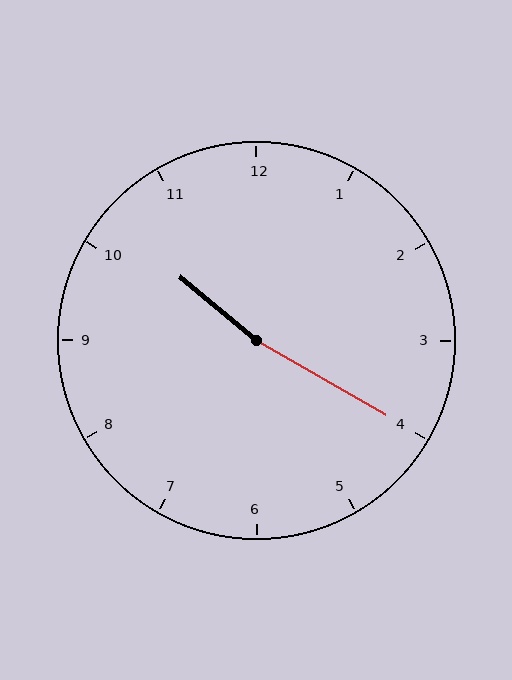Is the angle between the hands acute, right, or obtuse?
It is obtuse.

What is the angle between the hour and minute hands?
Approximately 170 degrees.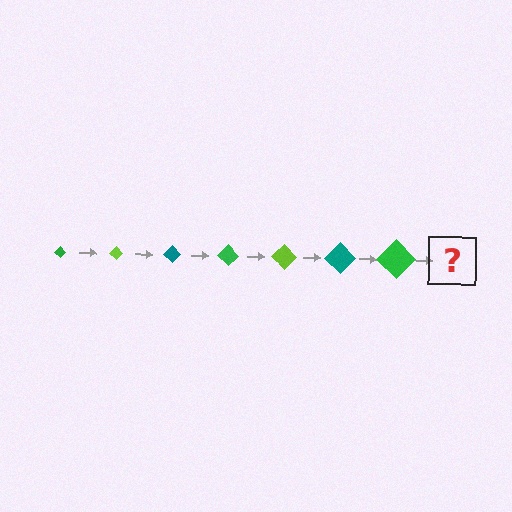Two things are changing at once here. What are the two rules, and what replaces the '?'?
The two rules are that the diamond grows larger each step and the color cycles through green, lime, and teal. The '?' should be a lime diamond, larger than the previous one.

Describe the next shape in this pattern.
It should be a lime diamond, larger than the previous one.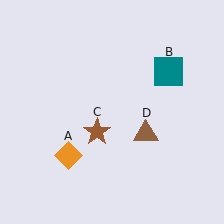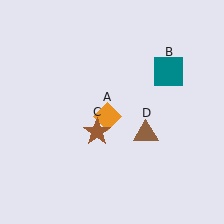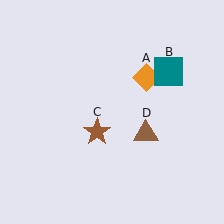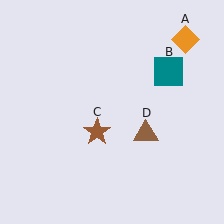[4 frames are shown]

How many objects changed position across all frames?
1 object changed position: orange diamond (object A).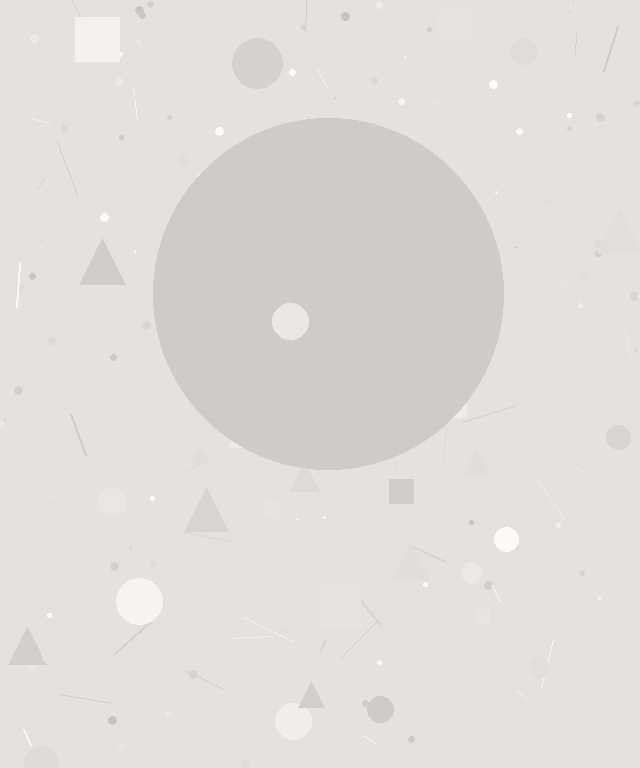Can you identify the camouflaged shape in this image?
The camouflaged shape is a circle.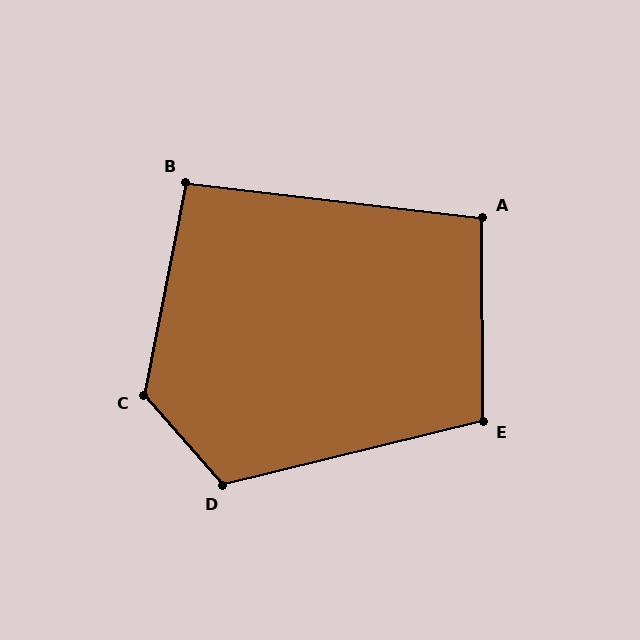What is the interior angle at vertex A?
Approximately 97 degrees (obtuse).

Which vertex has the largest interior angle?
C, at approximately 127 degrees.